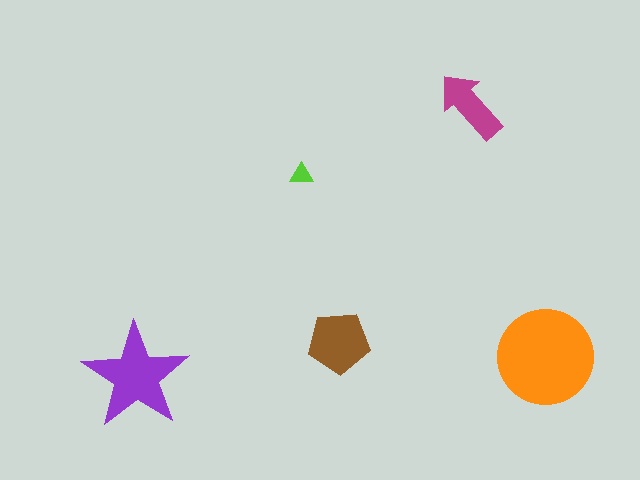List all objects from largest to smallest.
The orange circle, the purple star, the brown pentagon, the magenta arrow, the lime triangle.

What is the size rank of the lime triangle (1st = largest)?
5th.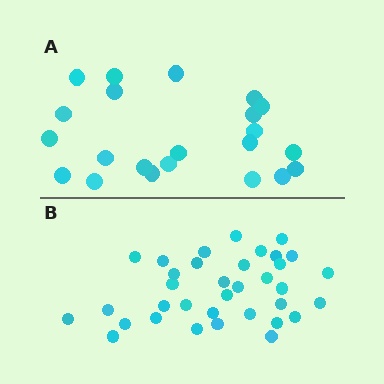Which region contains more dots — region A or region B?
Region B (the bottom region) has more dots.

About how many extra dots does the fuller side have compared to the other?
Region B has approximately 15 more dots than region A.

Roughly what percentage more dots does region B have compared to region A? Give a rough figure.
About 60% more.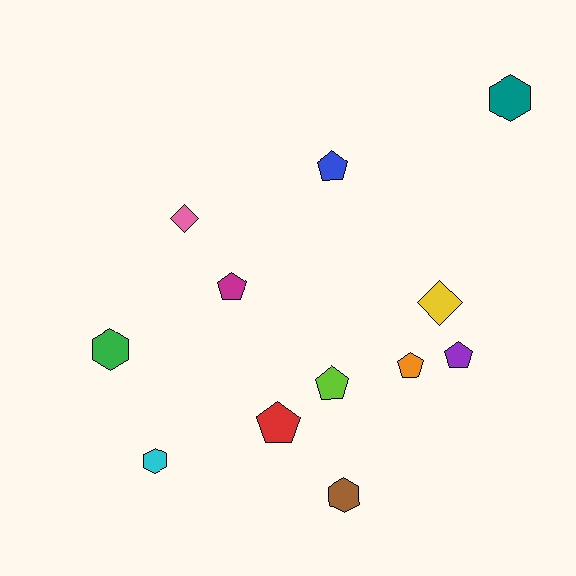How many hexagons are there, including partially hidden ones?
There are 4 hexagons.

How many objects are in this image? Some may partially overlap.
There are 12 objects.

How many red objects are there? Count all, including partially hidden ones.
There is 1 red object.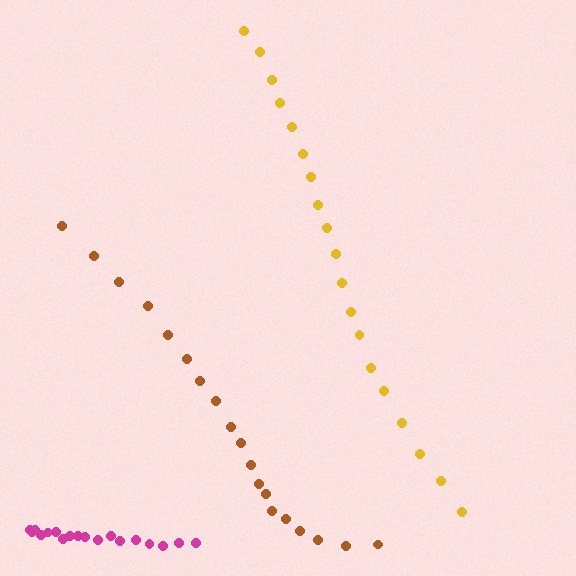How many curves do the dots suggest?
There are 3 distinct paths.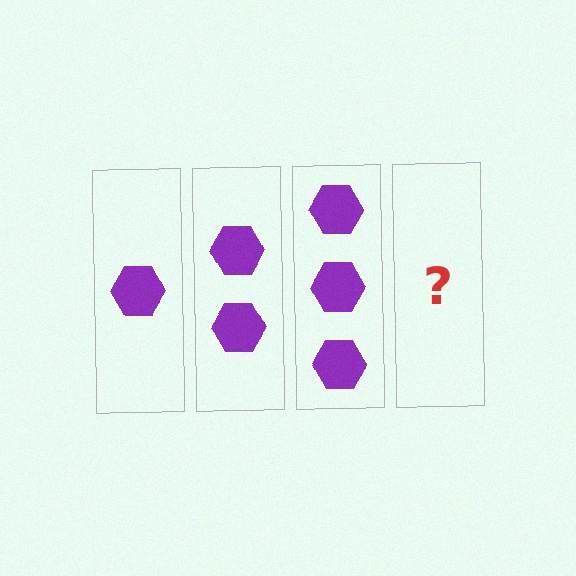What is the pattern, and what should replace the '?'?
The pattern is that each step adds one more hexagon. The '?' should be 4 hexagons.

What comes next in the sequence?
The next element should be 4 hexagons.